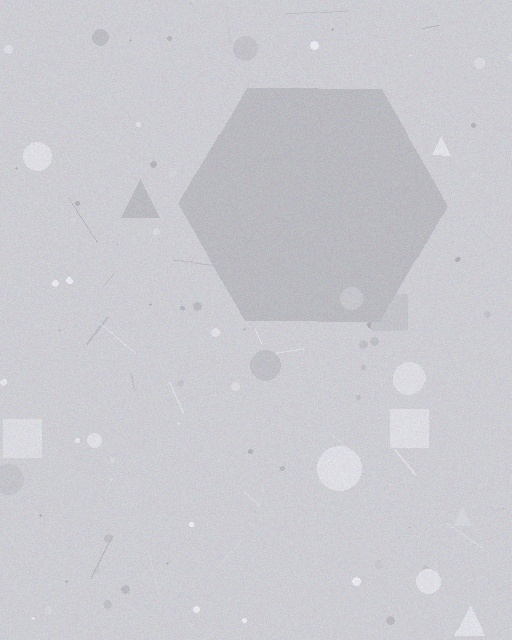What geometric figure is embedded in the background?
A hexagon is embedded in the background.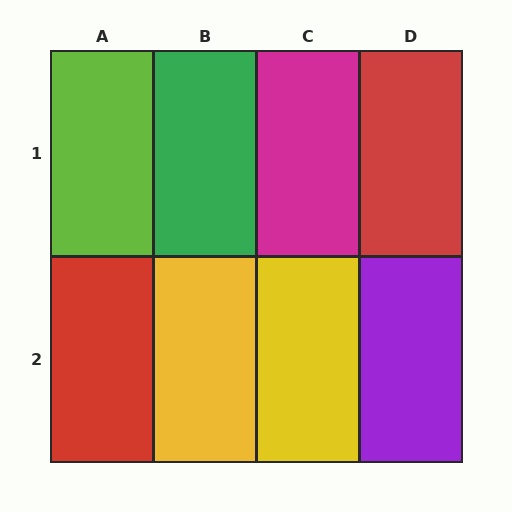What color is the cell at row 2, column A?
Red.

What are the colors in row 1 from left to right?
Lime, green, magenta, red.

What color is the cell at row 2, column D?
Purple.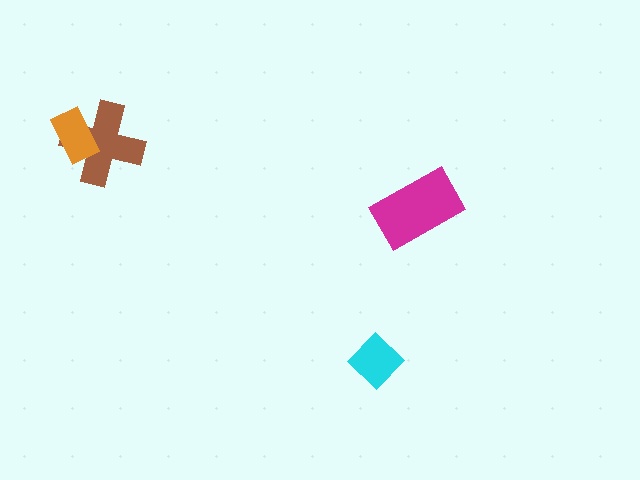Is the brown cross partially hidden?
Yes, it is partially covered by another shape.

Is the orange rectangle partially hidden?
No, no other shape covers it.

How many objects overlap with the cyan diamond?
0 objects overlap with the cyan diamond.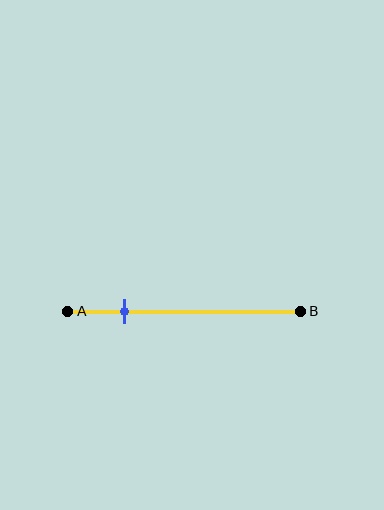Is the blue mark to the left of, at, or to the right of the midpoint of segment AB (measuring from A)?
The blue mark is to the left of the midpoint of segment AB.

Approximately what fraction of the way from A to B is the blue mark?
The blue mark is approximately 25% of the way from A to B.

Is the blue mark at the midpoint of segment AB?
No, the mark is at about 25% from A, not at the 50% midpoint.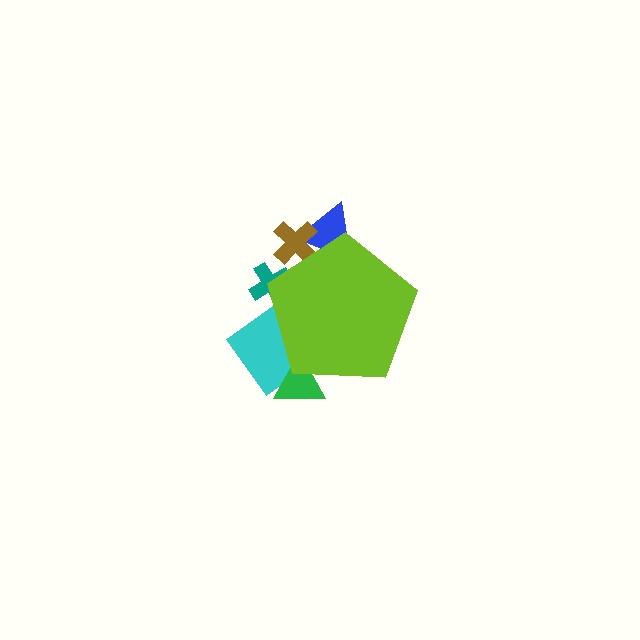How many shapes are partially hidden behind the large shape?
5 shapes are partially hidden.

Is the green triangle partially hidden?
Yes, the green triangle is partially hidden behind the lime pentagon.